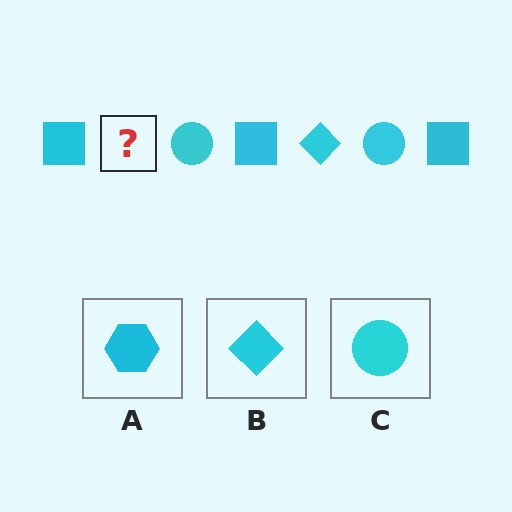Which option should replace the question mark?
Option B.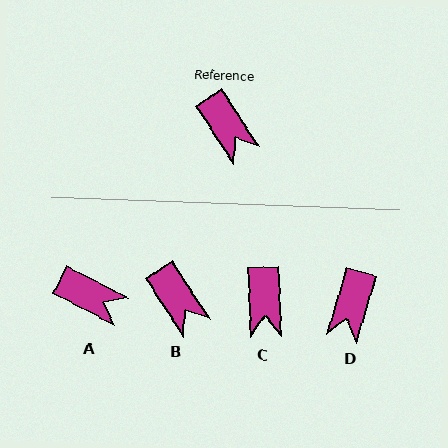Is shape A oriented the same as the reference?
No, it is off by about 29 degrees.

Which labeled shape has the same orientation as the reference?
B.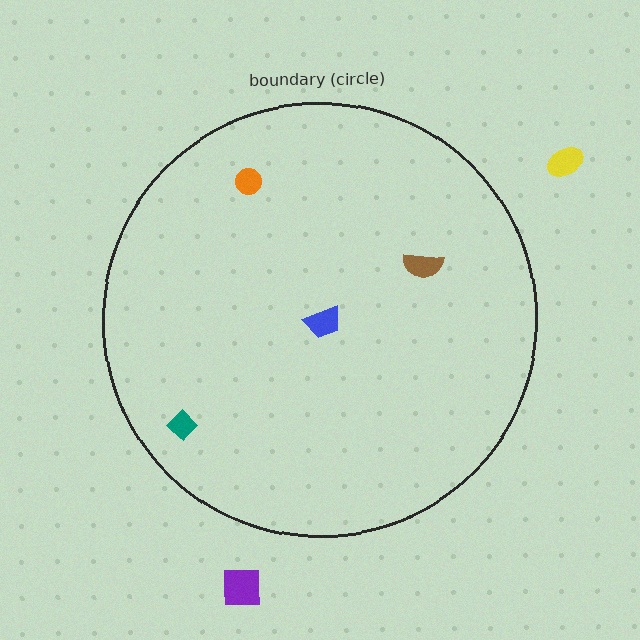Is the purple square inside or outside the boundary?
Outside.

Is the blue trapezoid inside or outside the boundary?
Inside.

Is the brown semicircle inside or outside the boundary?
Inside.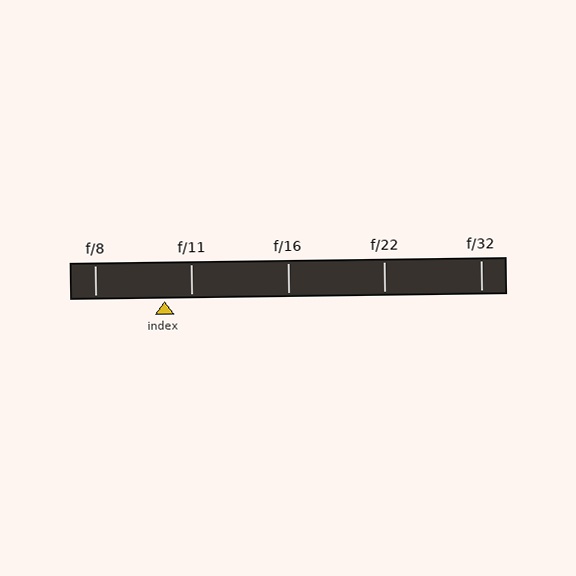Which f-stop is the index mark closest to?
The index mark is closest to f/11.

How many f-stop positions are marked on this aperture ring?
There are 5 f-stop positions marked.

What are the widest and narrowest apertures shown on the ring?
The widest aperture shown is f/8 and the narrowest is f/32.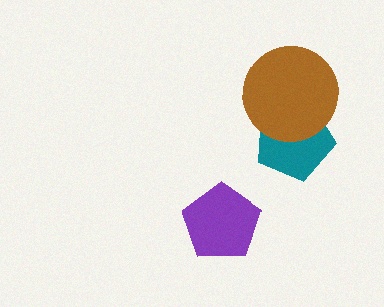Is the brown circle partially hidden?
No, no other shape covers it.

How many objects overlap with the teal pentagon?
1 object overlaps with the teal pentagon.